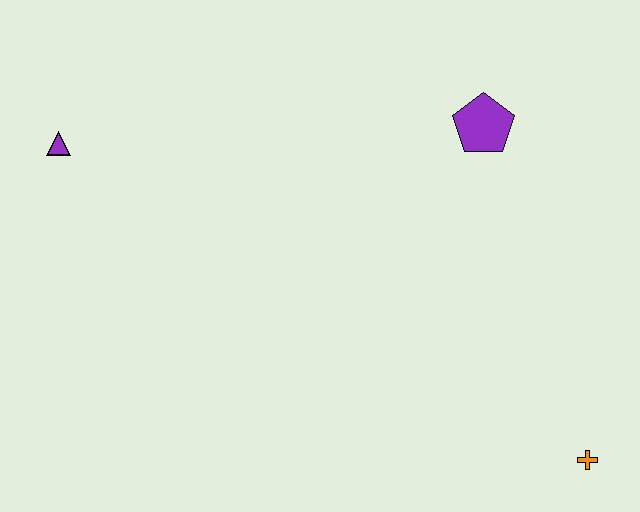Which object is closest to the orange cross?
The purple pentagon is closest to the orange cross.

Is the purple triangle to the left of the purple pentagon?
Yes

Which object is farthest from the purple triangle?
The orange cross is farthest from the purple triangle.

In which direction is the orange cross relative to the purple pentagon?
The orange cross is below the purple pentagon.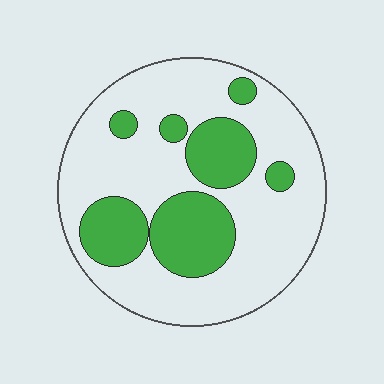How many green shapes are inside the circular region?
7.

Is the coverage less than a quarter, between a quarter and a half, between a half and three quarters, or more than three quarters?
Between a quarter and a half.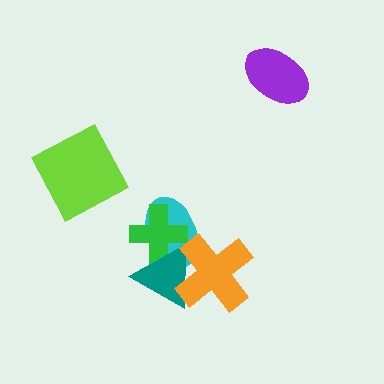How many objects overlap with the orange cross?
2 objects overlap with the orange cross.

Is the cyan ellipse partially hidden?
Yes, it is partially covered by another shape.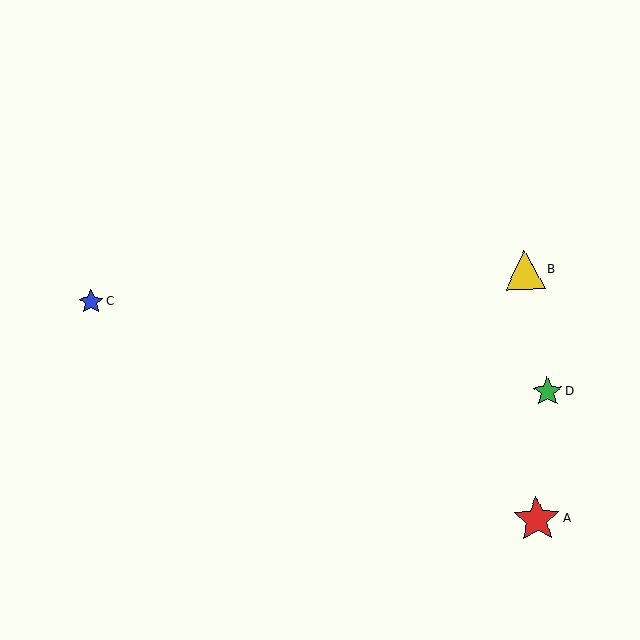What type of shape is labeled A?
Shape A is a red star.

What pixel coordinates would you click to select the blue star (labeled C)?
Click at (91, 302) to select the blue star C.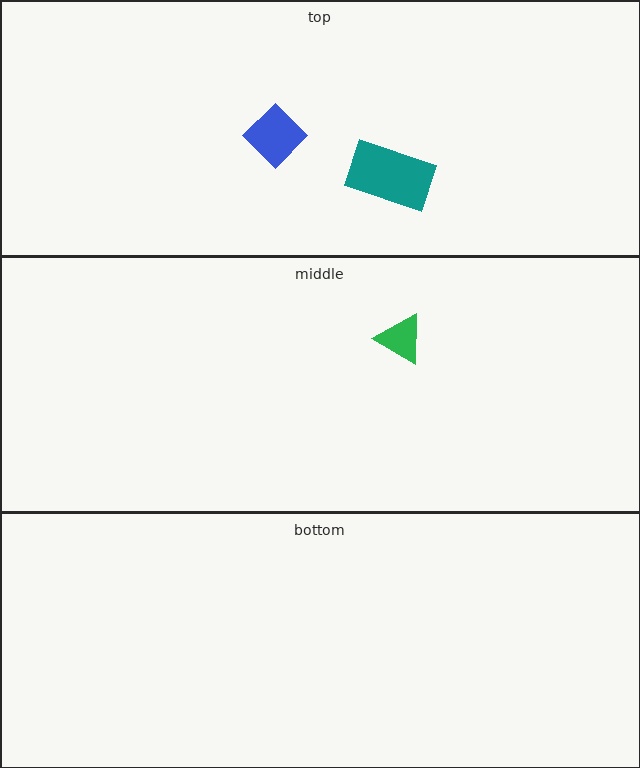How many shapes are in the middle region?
1.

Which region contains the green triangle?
The middle region.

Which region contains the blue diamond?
The top region.